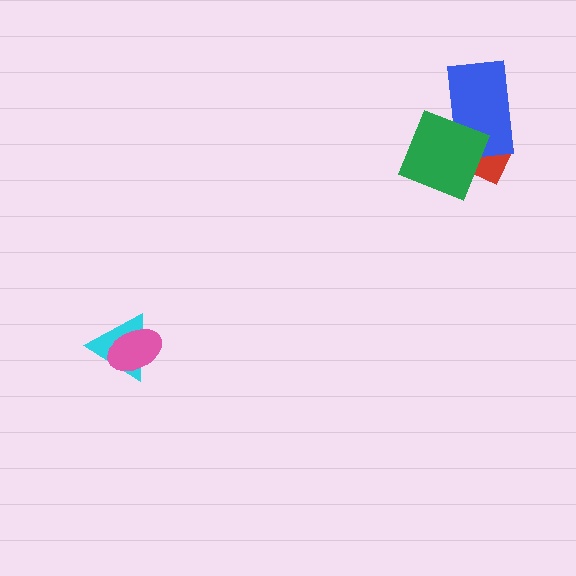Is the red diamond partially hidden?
Yes, it is partially covered by another shape.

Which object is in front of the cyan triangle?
The pink ellipse is in front of the cyan triangle.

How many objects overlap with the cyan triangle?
1 object overlaps with the cyan triangle.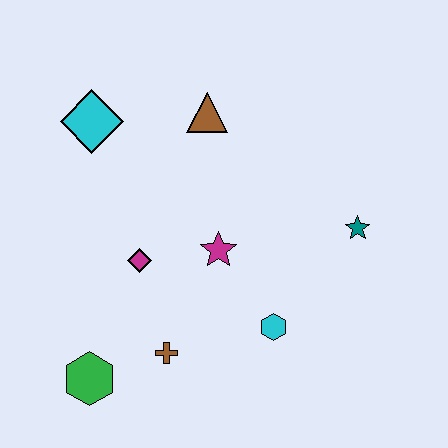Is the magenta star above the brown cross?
Yes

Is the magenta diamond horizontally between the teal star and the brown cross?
No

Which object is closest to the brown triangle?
The cyan diamond is closest to the brown triangle.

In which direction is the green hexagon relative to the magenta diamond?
The green hexagon is below the magenta diamond.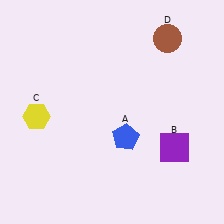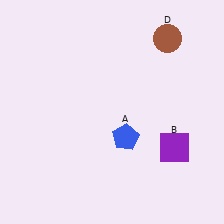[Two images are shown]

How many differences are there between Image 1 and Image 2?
There is 1 difference between the two images.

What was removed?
The yellow hexagon (C) was removed in Image 2.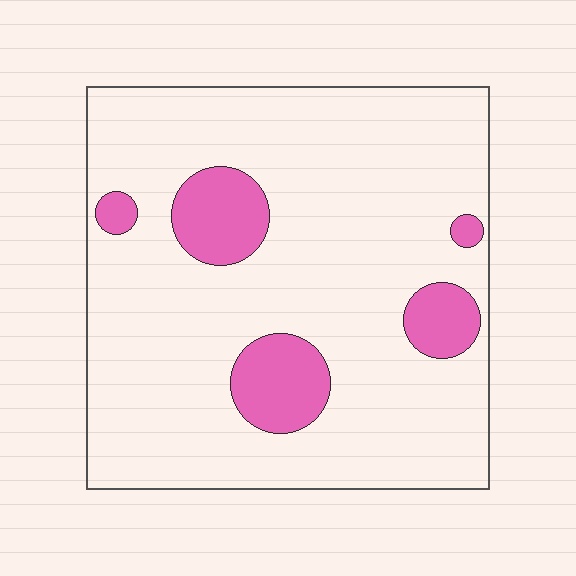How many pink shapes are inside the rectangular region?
5.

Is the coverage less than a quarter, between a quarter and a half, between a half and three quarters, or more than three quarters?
Less than a quarter.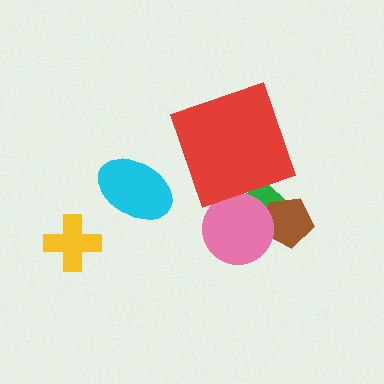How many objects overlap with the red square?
1 object overlaps with the red square.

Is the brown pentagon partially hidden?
Yes, it is partially covered by another shape.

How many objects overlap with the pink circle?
2 objects overlap with the pink circle.